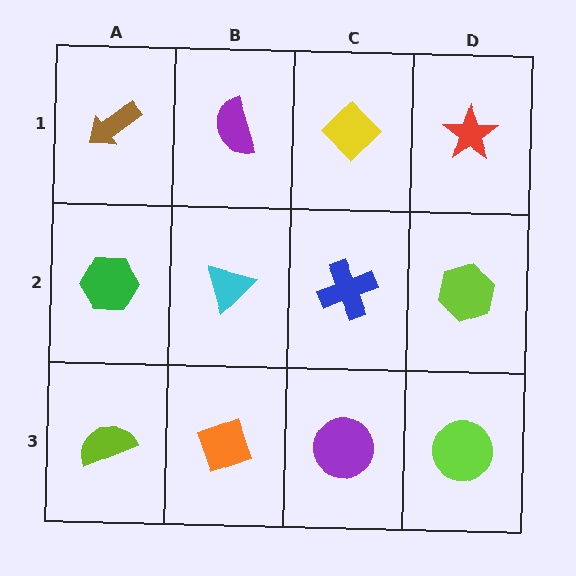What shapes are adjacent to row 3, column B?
A cyan triangle (row 2, column B), a lime semicircle (row 3, column A), a purple circle (row 3, column C).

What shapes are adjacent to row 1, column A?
A green hexagon (row 2, column A), a purple semicircle (row 1, column B).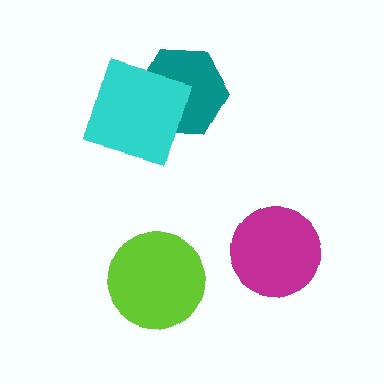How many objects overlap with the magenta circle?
0 objects overlap with the magenta circle.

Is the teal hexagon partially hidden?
Yes, it is partially covered by another shape.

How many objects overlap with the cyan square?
1 object overlaps with the cyan square.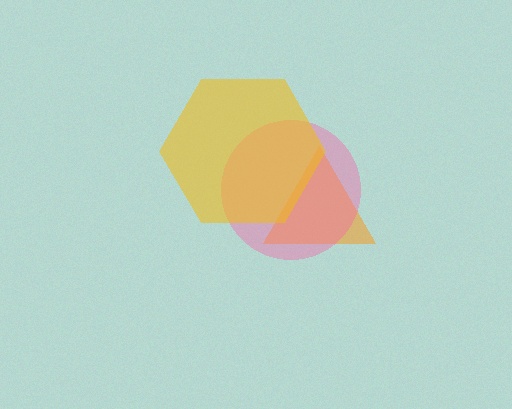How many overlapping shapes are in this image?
There are 3 overlapping shapes in the image.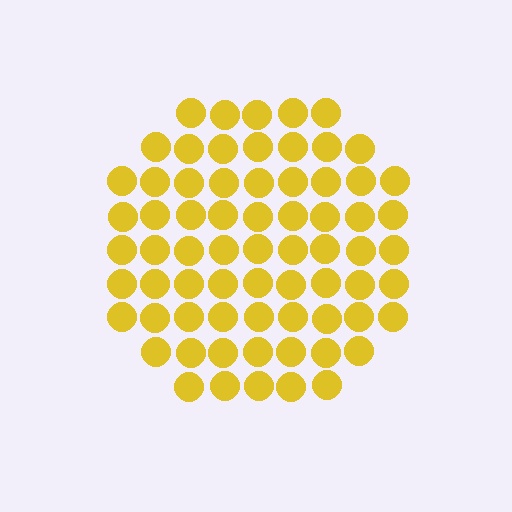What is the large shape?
The large shape is a circle.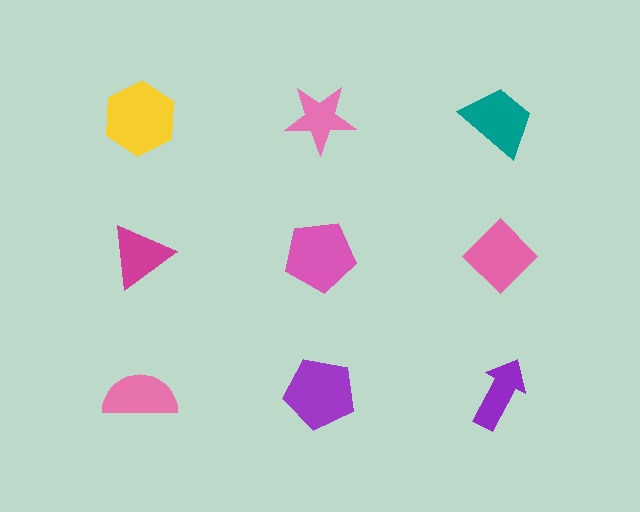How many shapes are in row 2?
3 shapes.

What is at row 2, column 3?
A pink diamond.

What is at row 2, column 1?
A magenta triangle.